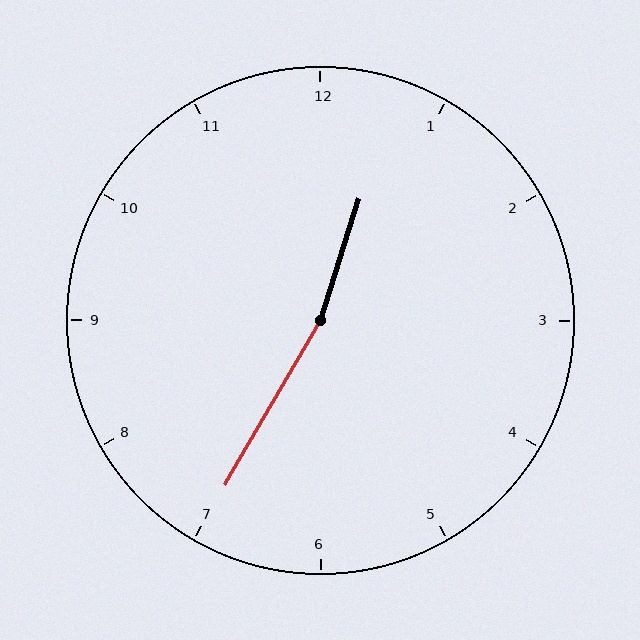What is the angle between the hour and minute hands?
Approximately 168 degrees.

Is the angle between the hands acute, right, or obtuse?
It is obtuse.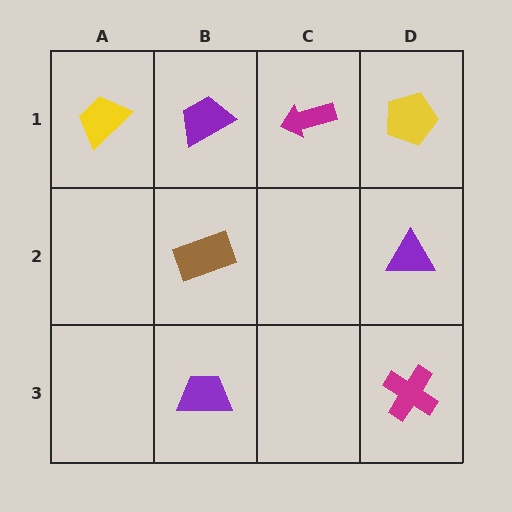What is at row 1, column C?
A magenta arrow.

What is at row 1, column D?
A yellow pentagon.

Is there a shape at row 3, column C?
No, that cell is empty.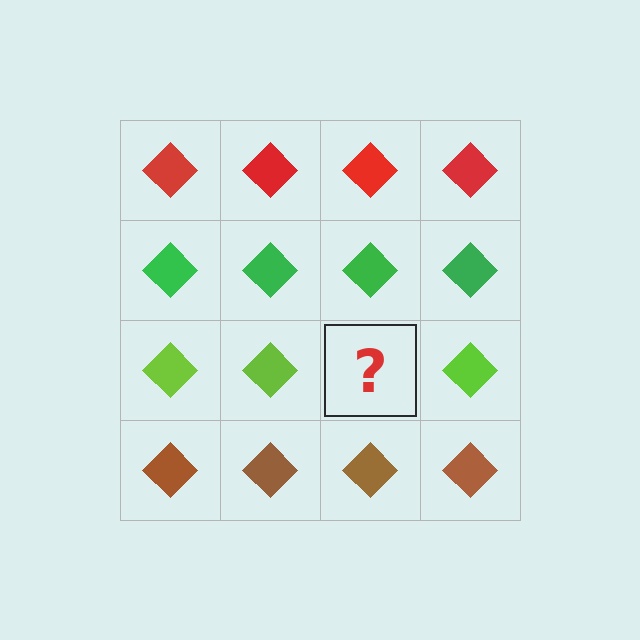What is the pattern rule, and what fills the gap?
The rule is that each row has a consistent color. The gap should be filled with a lime diamond.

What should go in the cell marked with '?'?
The missing cell should contain a lime diamond.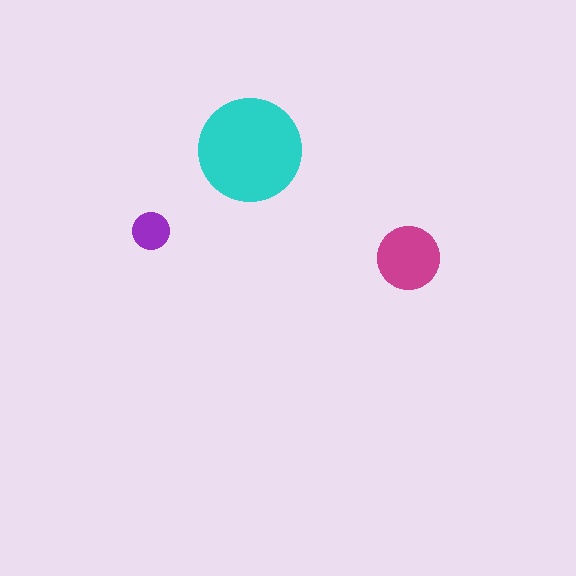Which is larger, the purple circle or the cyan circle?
The cyan one.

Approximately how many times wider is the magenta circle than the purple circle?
About 1.5 times wider.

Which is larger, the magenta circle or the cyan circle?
The cyan one.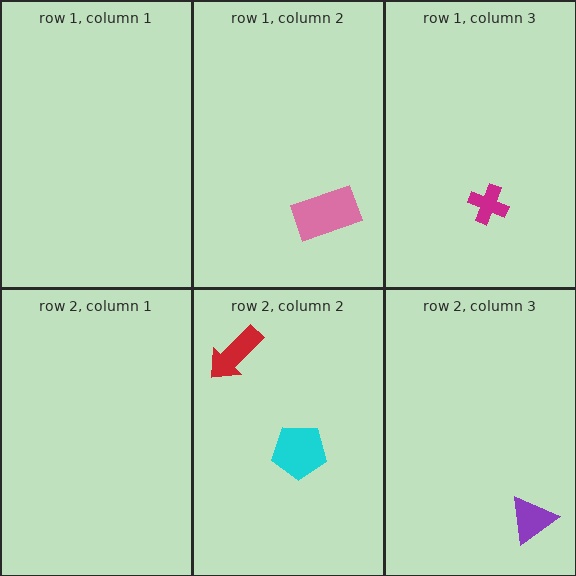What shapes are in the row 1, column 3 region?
The magenta cross.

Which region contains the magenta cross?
The row 1, column 3 region.